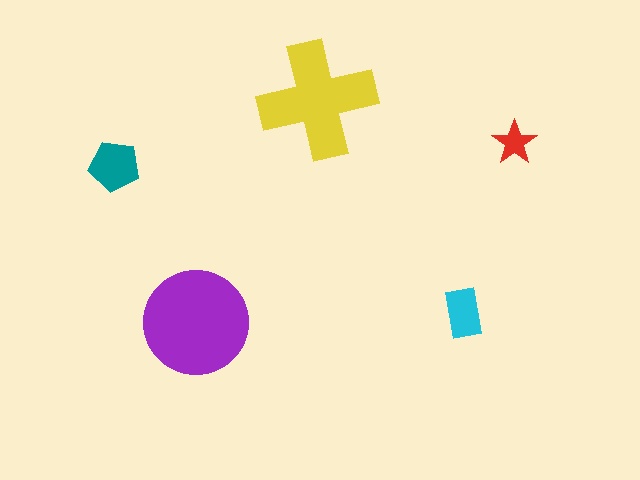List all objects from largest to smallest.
The purple circle, the yellow cross, the teal pentagon, the cyan rectangle, the red star.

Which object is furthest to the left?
The teal pentagon is leftmost.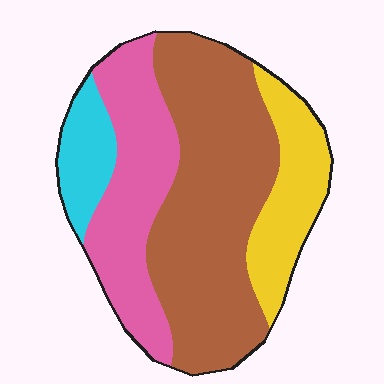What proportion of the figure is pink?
Pink covers 26% of the figure.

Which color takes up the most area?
Brown, at roughly 45%.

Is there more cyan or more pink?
Pink.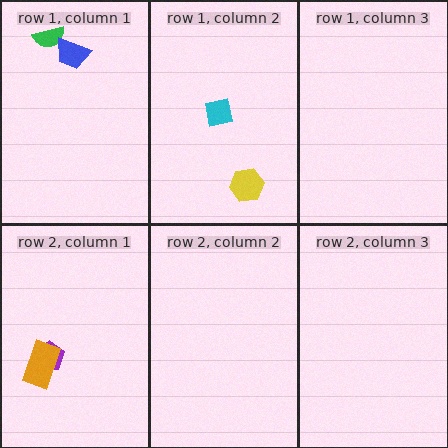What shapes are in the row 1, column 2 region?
The yellow hexagon, the cyan square.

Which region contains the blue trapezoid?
The row 1, column 1 region.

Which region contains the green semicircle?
The row 1, column 1 region.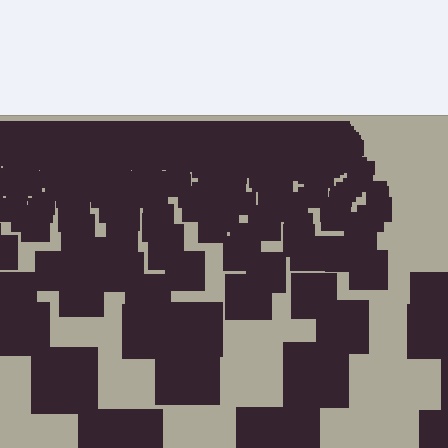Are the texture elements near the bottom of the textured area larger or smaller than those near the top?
Larger. Near the bottom, elements are closer to the viewer and appear at a bigger on-screen size.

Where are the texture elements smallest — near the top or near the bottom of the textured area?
Near the top.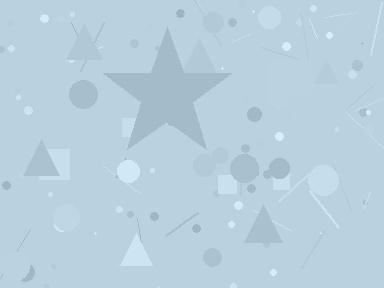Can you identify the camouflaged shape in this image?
The camouflaged shape is a star.